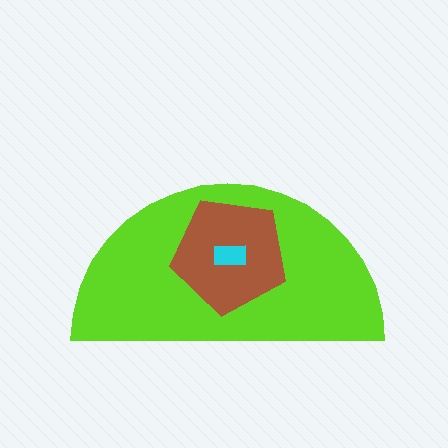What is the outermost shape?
The lime semicircle.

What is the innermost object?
The cyan rectangle.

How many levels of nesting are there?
3.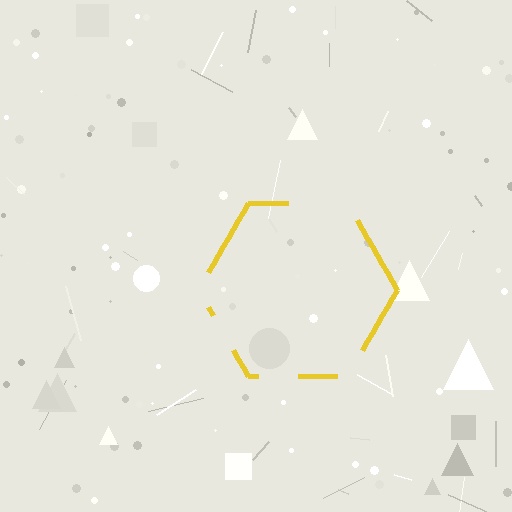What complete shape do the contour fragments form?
The contour fragments form a hexagon.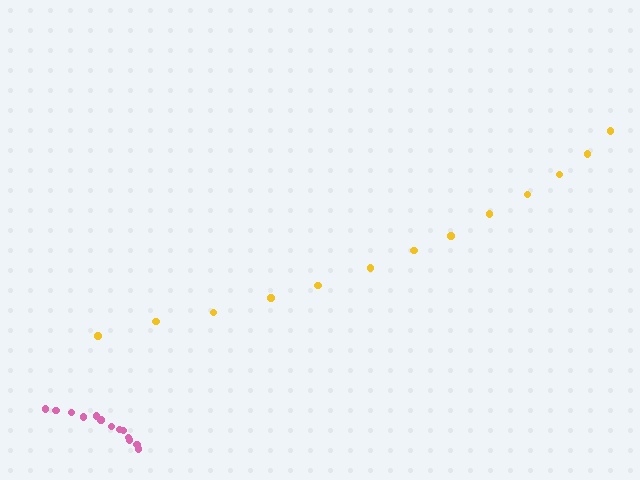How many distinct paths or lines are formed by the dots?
There are 2 distinct paths.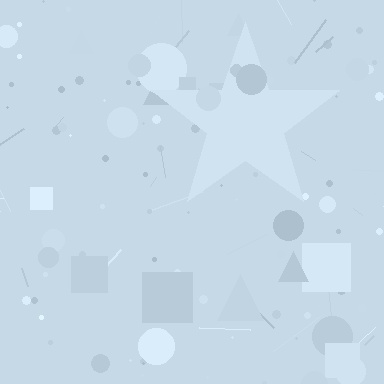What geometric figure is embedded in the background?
A star is embedded in the background.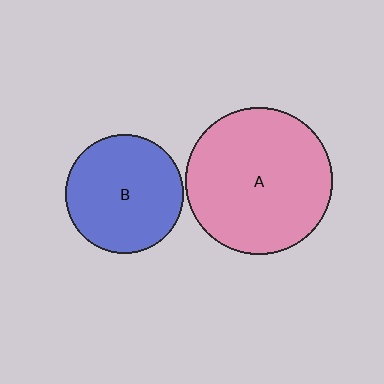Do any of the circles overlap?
No, none of the circles overlap.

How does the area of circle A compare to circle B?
Approximately 1.5 times.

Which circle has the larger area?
Circle A (pink).